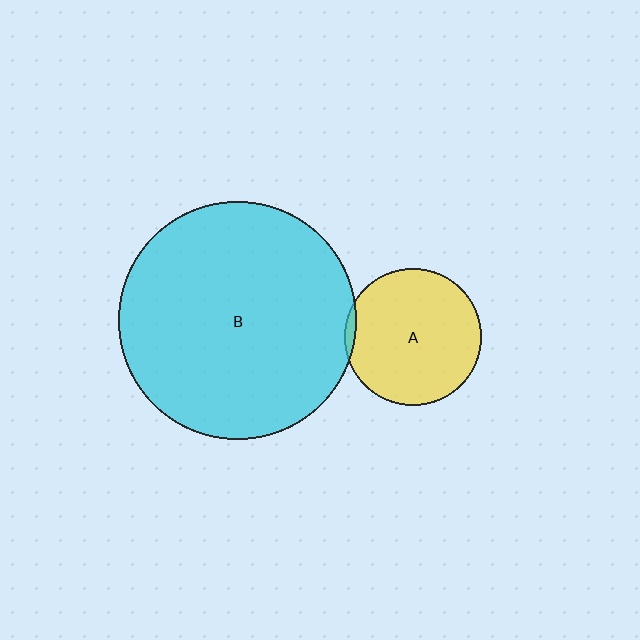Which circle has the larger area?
Circle B (cyan).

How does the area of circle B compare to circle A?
Approximately 3.0 times.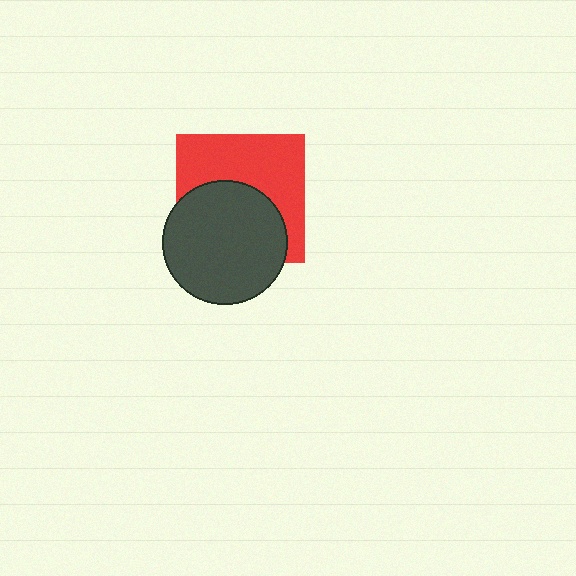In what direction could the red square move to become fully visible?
The red square could move up. That would shift it out from behind the dark gray circle entirely.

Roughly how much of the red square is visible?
About half of it is visible (roughly 52%).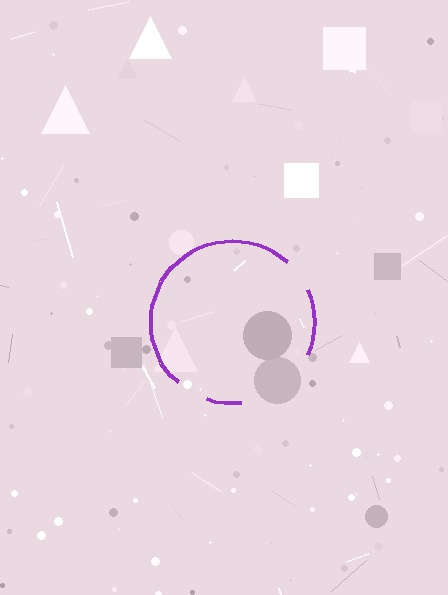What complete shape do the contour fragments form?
The contour fragments form a circle.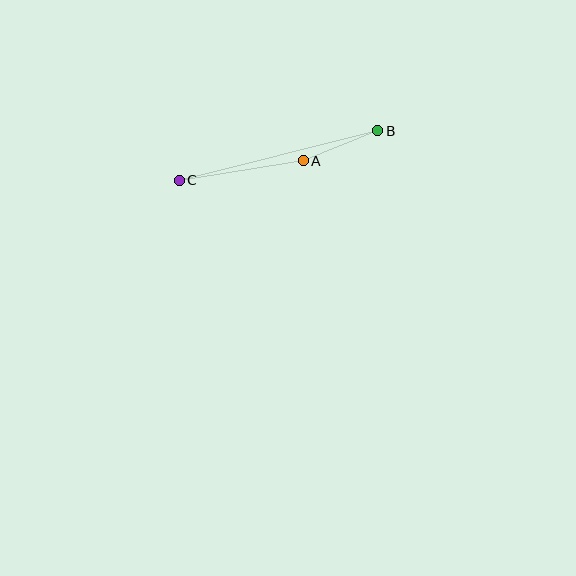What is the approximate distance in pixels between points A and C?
The distance between A and C is approximately 125 pixels.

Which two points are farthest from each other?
Points B and C are farthest from each other.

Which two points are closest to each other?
Points A and B are closest to each other.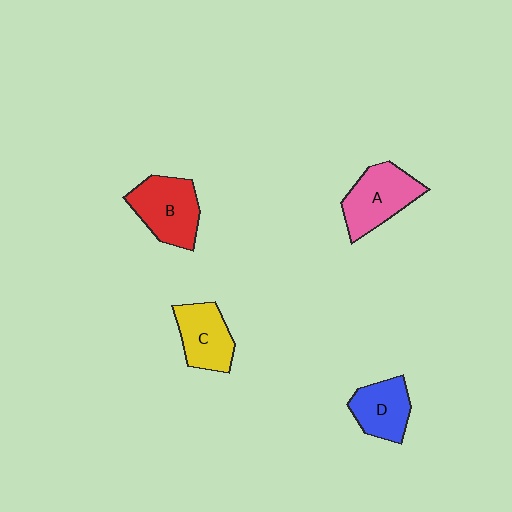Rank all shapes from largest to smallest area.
From largest to smallest: B (red), A (pink), C (yellow), D (blue).